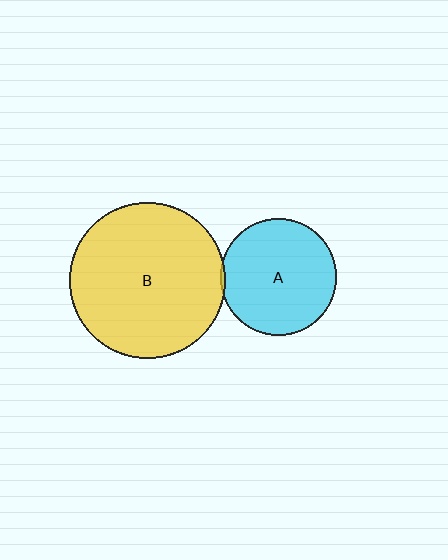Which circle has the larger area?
Circle B (yellow).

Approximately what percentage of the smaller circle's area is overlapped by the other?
Approximately 5%.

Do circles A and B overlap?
Yes.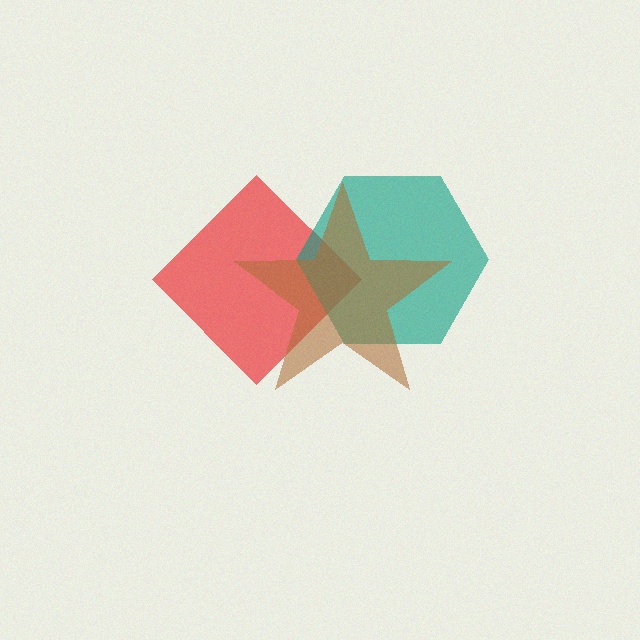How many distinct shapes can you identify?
There are 3 distinct shapes: a red diamond, a teal hexagon, a brown star.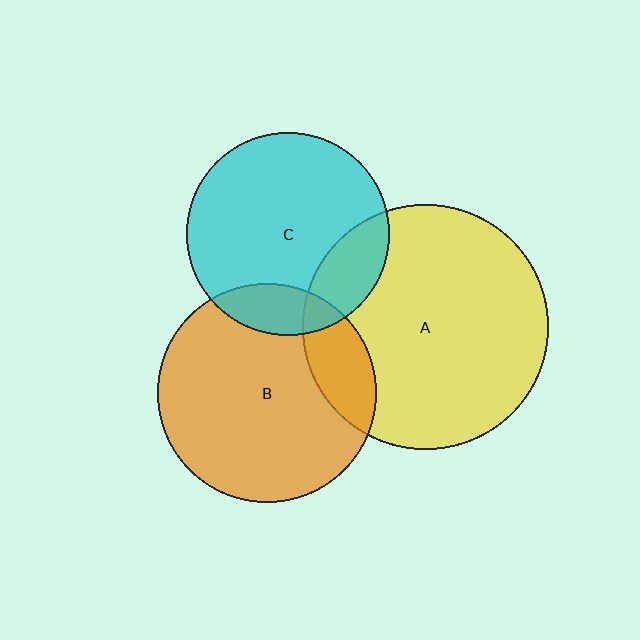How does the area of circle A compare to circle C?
Approximately 1.5 times.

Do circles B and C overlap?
Yes.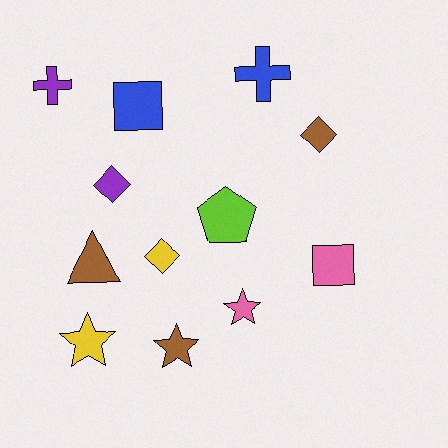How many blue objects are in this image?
There are 2 blue objects.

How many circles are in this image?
There are no circles.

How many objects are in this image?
There are 12 objects.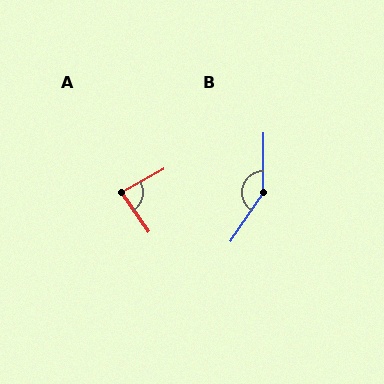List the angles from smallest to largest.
A (84°), B (147°).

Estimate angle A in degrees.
Approximately 84 degrees.